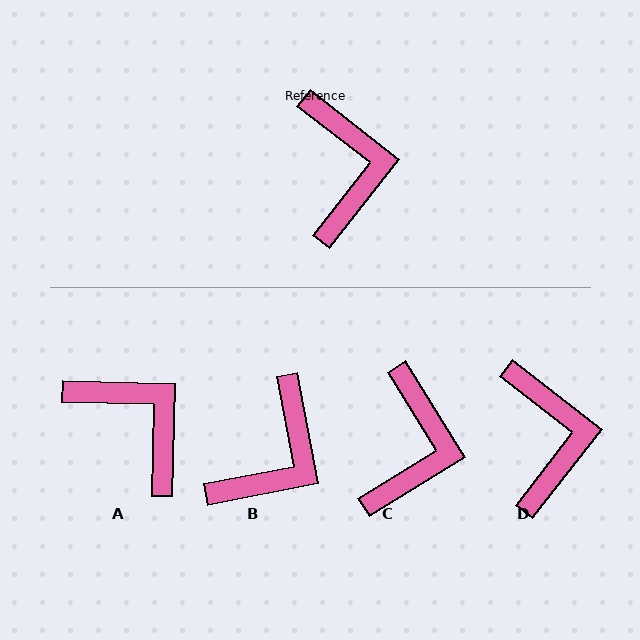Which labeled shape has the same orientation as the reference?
D.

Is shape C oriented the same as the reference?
No, it is off by about 20 degrees.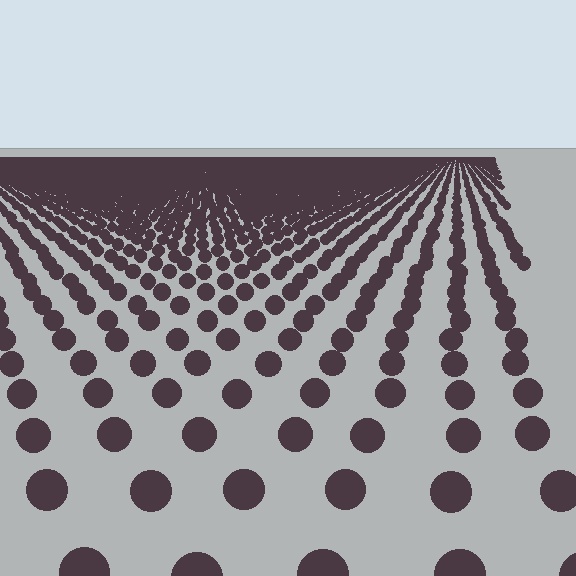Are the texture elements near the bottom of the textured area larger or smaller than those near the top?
Larger. Near the bottom, elements are closer to the viewer and appear at a bigger on-screen size.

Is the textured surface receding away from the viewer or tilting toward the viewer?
The surface is receding away from the viewer. Texture elements get smaller and denser toward the top.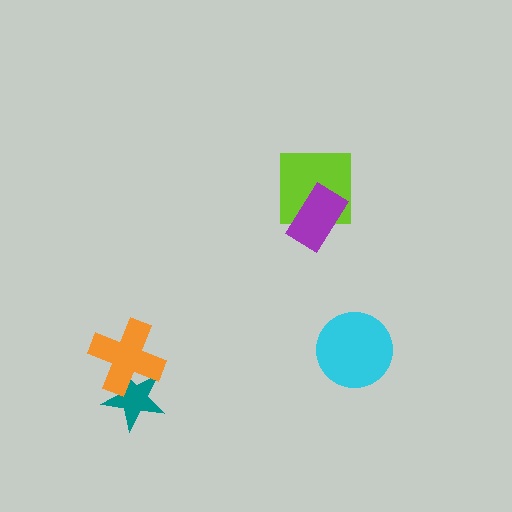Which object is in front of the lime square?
The purple rectangle is in front of the lime square.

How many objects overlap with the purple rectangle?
1 object overlaps with the purple rectangle.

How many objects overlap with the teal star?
1 object overlaps with the teal star.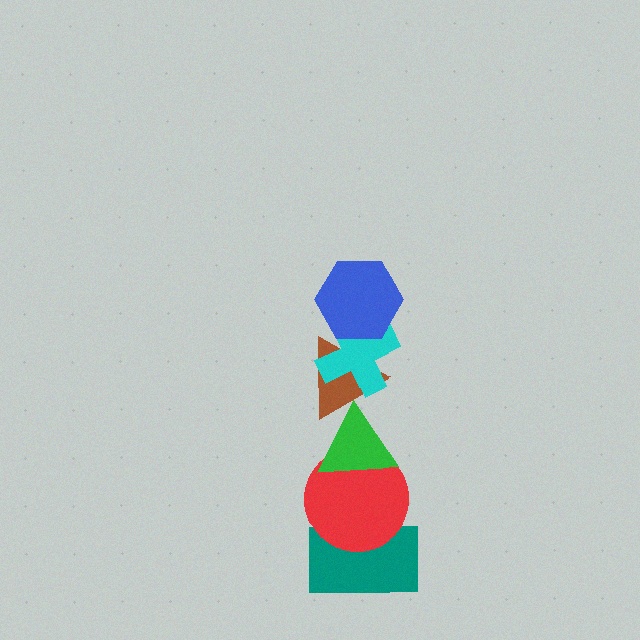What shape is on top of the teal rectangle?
The red circle is on top of the teal rectangle.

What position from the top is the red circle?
The red circle is 5th from the top.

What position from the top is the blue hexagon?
The blue hexagon is 1st from the top.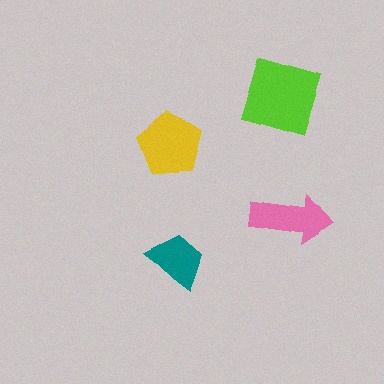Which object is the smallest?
The teal trapezoid.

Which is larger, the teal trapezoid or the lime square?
The lime square.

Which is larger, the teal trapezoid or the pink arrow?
The pink arrow.